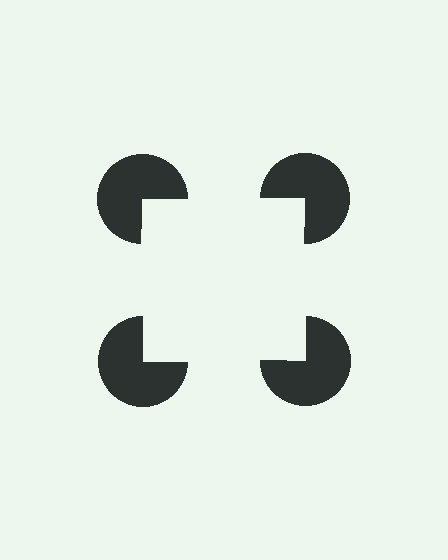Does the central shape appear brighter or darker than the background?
It typically appears slightly brighter than the background, even though no actual brightness change is drawn.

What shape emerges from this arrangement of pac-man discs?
An illusory square — its edges are inferred from the aligned wedge cuts in the pac-man discs, not physically drawn.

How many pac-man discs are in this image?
There are 4 — one at each vertex of the illusory square.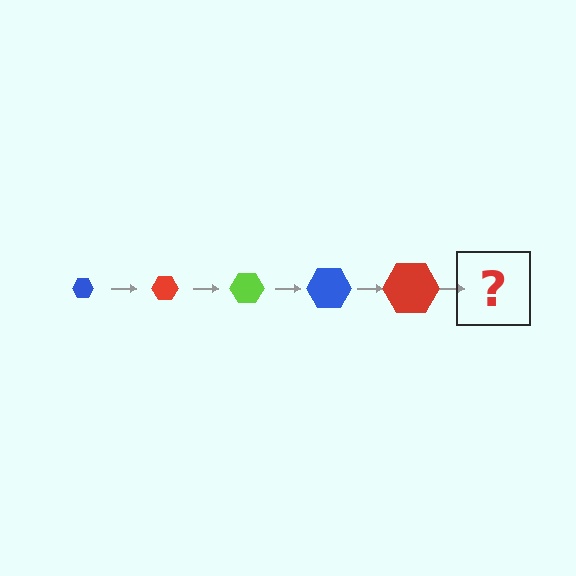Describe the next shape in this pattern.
It should be a lime hexagon, larger than the previous one.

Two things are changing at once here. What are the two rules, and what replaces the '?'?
The two rules are that the hexagon grows larger each step and the color cycles through blue, red, and lime. The '?' should be a lime hexagon, larger than the previous one.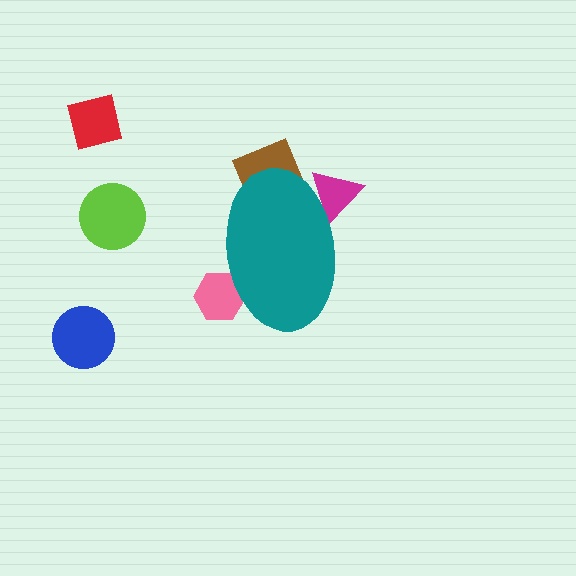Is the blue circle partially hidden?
No, the blue circle is fully visible.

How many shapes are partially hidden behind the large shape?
3 shapes are partially hidden.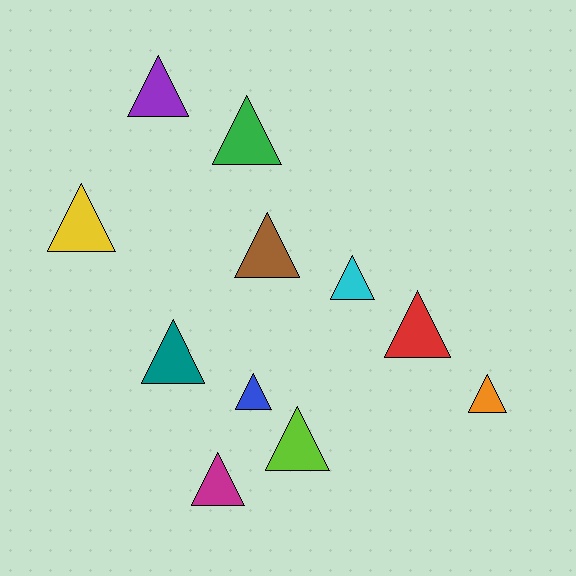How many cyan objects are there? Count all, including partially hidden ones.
There is 1 cyan object.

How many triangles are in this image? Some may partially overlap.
There are 11 triangles.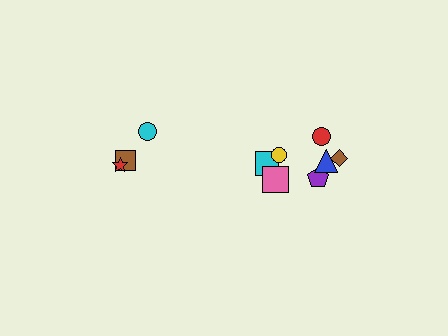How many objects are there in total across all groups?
There are 10 objects.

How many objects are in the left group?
There are 3 objects.